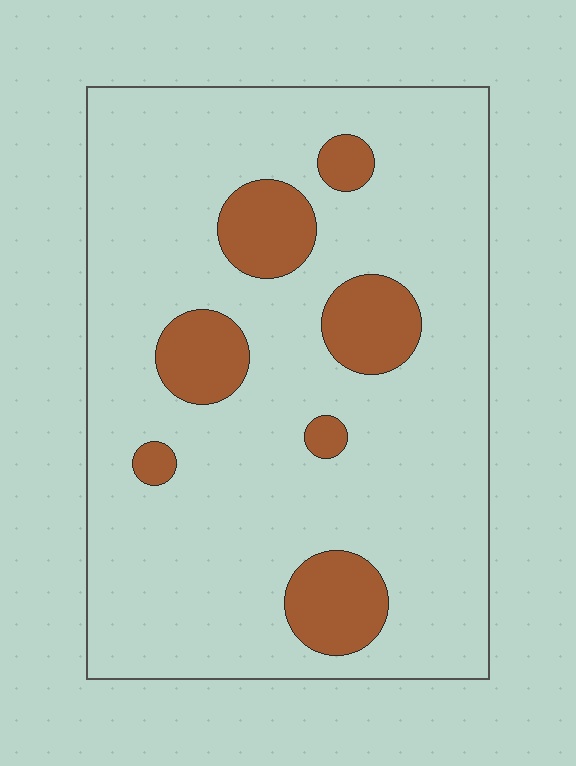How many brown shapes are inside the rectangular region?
7.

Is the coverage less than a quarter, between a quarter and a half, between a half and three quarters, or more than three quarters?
Less than a quarter.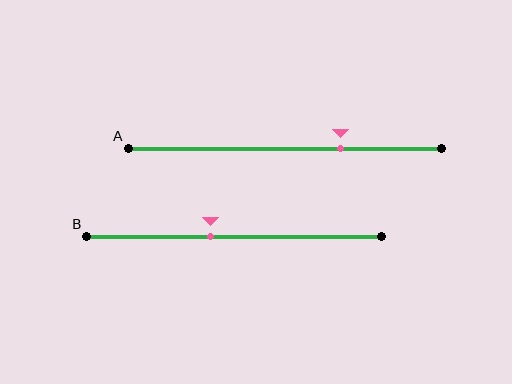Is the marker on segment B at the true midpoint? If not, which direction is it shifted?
No, the marker on segment B is shifted to the left by about 8% of the segment length.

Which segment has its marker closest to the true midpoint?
Segment B has its marker closest to the true midpoint.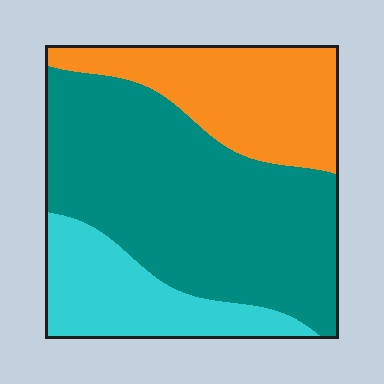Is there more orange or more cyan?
Orange.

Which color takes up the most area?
Teal, at roughly 55%.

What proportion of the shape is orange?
Orange covers about 25% of the shape.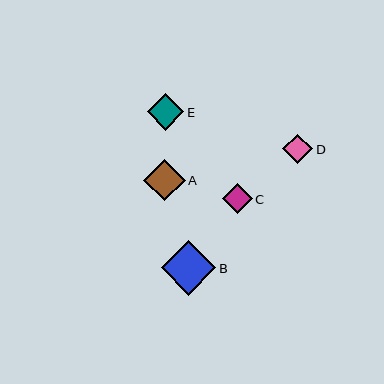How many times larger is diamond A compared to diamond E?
Diamond A is approximately 1.1 times the size of diamond E.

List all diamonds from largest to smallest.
From largest to smallest: B, A, E, C, D.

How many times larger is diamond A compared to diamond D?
Diamond A is approximately 1.4 times the size of diamond D.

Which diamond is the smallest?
Diamond D is the smallest with a size of approximately 30 pixels.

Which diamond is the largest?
Diamond B is the largest with a size of approximately 55 pixels.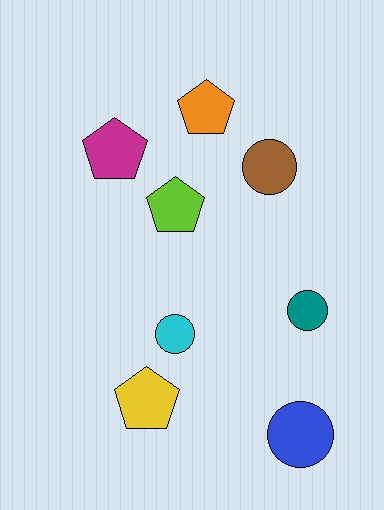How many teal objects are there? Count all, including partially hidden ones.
There is 1 teal object.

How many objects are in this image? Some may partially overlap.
There are 8 objects.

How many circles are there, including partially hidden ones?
There are 4 circles.